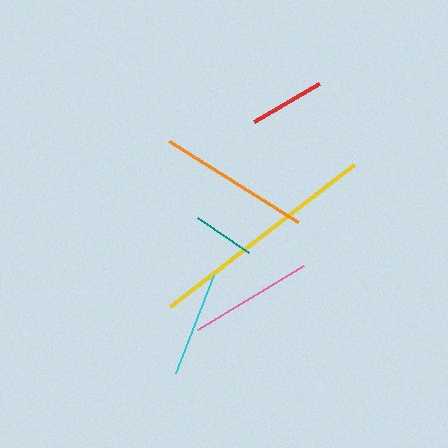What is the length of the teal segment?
The teal segment is approximately 61 pixels long.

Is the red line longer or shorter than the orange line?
The orange line is longer than the red line.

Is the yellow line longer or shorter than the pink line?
The yellow line is longer than the pink line.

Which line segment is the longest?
The yellow line is the longest at approximately 232 pixels.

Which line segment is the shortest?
The teal line is the shortest at approximately 61 pixels.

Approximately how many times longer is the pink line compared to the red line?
The pink line is approximately 1.6 times the length of the red line.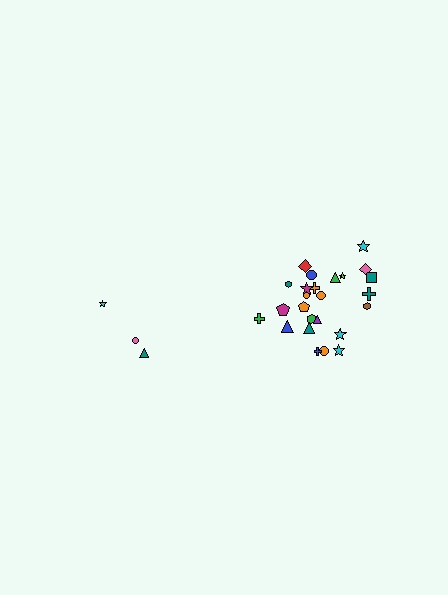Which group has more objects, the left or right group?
The right group.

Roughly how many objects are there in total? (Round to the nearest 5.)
Roughly 30 objects in total.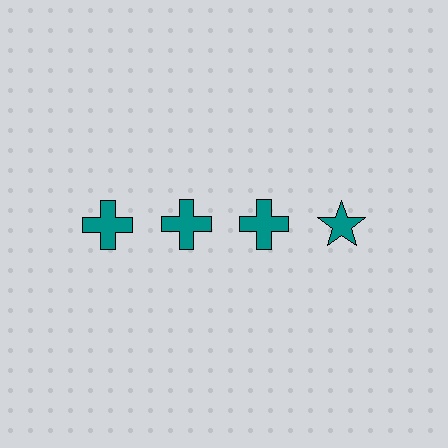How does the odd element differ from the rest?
It has a different shape: star instead of cross.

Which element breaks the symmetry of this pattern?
The teal star in the top row, second from right column breaks the symmetry. All other shapes are teal crosses.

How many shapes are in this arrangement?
There are 4 shapes arranged in a grid pattern.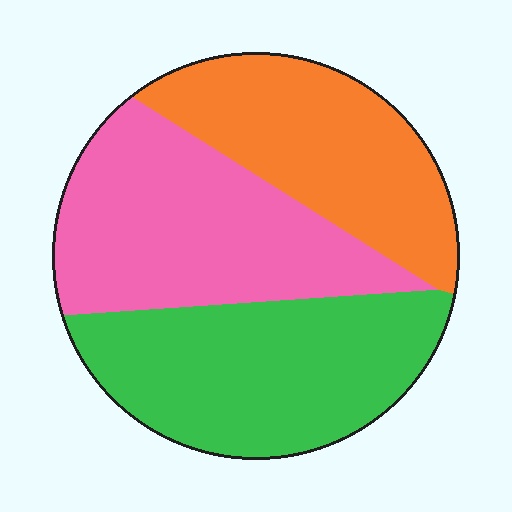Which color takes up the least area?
Orange, at roughly 30%.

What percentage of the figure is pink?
Pink covers 35% of the figure.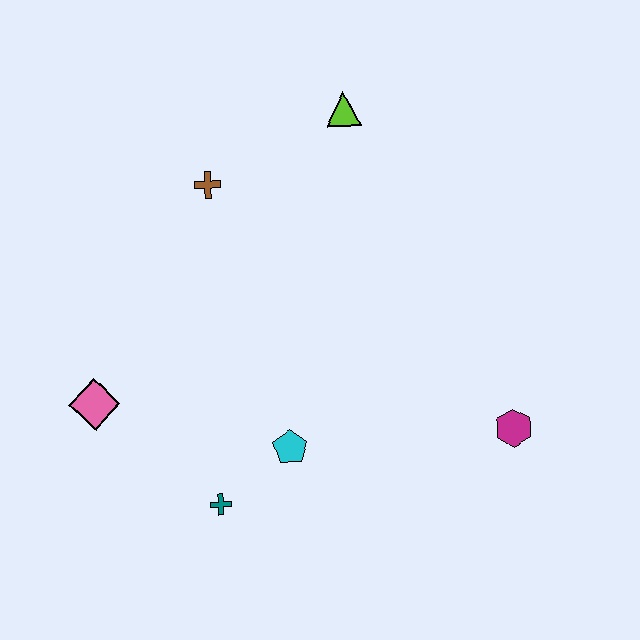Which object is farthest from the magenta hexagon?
The pink diamond is farthest from the magenta hexagon.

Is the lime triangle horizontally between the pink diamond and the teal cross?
No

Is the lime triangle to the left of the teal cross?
No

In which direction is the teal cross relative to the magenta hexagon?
The teal cross is to the left of the magenta hexagon.